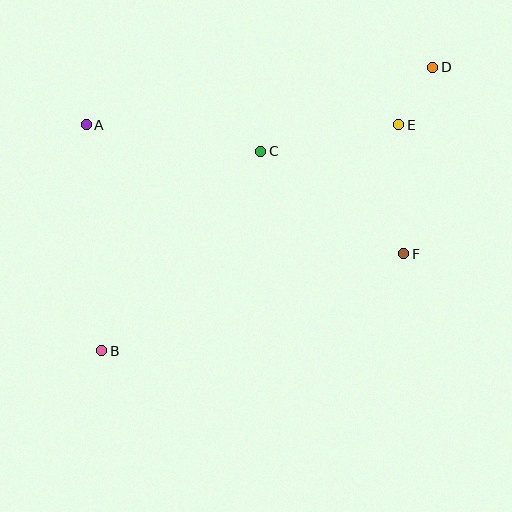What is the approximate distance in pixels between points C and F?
The distance between C and F is approximately 176 pixels.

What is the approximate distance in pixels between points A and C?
The distance between A and C is approximately 177 pixels.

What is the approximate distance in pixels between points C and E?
The distance between C and E is approximately 141 pixels.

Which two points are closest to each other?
Points D and E are closest to each other.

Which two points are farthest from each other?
Points B and D are farthest from each other.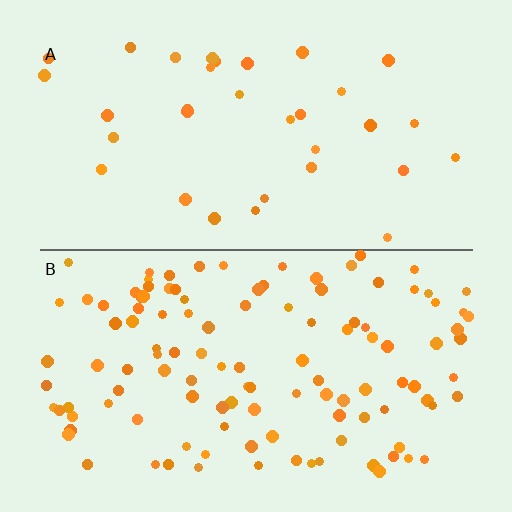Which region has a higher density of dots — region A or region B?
B (the bottom).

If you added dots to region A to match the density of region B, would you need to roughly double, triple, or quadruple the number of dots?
Approximately triple.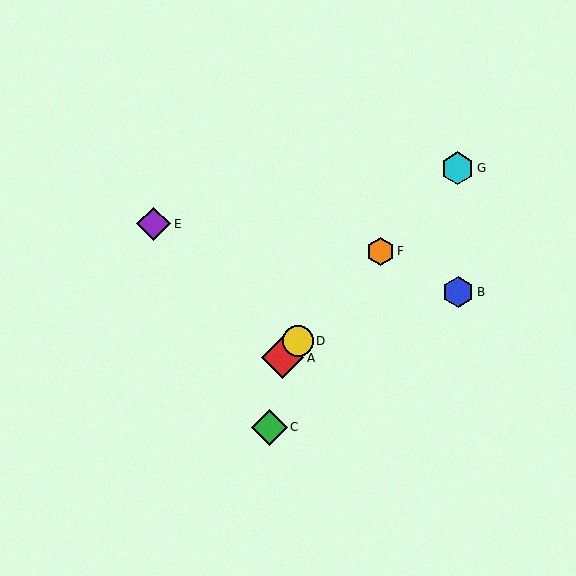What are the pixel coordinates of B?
Object B is at (458, 292).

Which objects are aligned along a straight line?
Objects A, D, F, G are aligned along a straight line.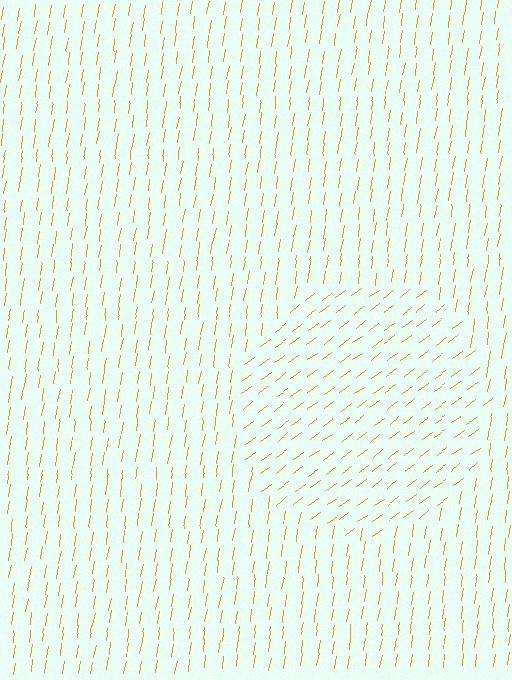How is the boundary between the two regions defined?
The boundary is defined purely by a change in line orientation (approximately 45 degrees difference). All lines are the same color and thickness.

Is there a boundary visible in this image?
Yes, there is a texture boundary formed by a change in line orientation.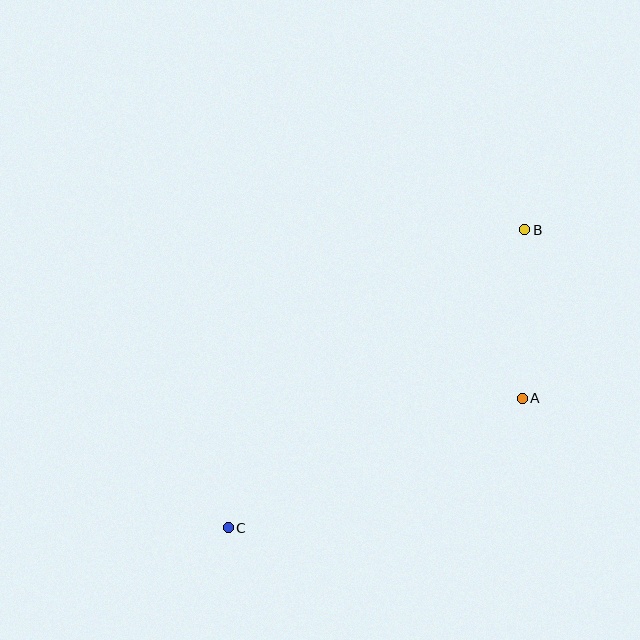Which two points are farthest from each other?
Points B and C are farthest from each other.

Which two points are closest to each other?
Points A and B are closest to each other.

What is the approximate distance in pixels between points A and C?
The distance between A and C is approximately 321 pixels.